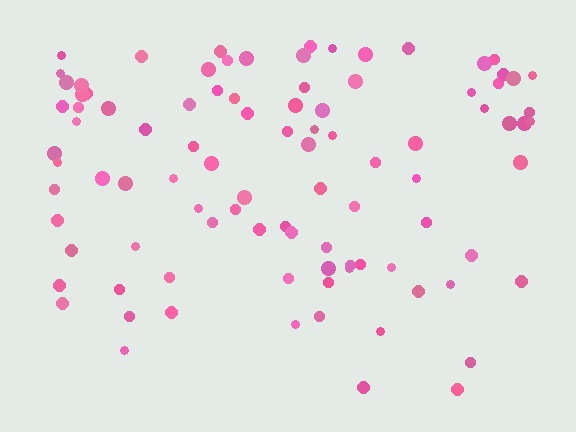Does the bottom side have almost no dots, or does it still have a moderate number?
Still a moderate number, just noticeably fewer than the top.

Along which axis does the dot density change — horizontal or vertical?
Vertical.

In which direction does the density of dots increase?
From bottom to top, with the top side densest.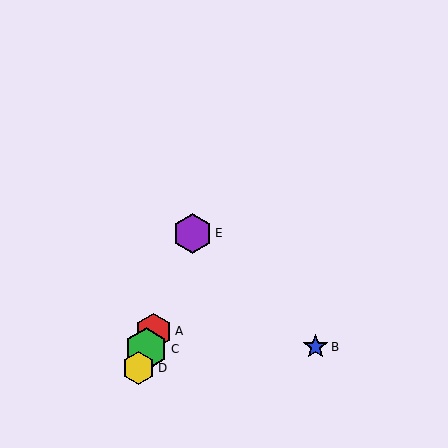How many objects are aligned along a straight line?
4 objects (A, C, D, E) are aligned along a straight line.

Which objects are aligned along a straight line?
Objects A, C, D, E are aligned along a straight line.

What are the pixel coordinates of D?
Object D is at (139, 368).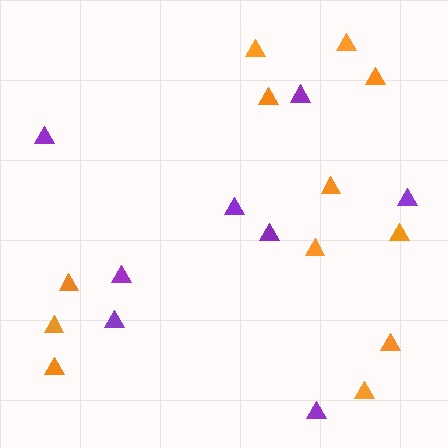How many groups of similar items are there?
There are 2 groups: one group of orange triangles (12) and one group of purple triangles (8).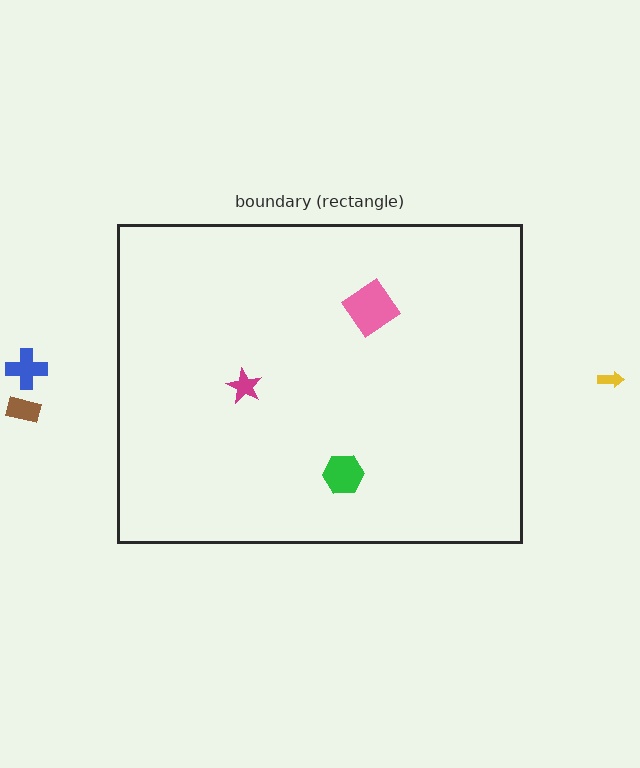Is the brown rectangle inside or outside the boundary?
Outside.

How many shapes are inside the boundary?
3 inside, 3 outside.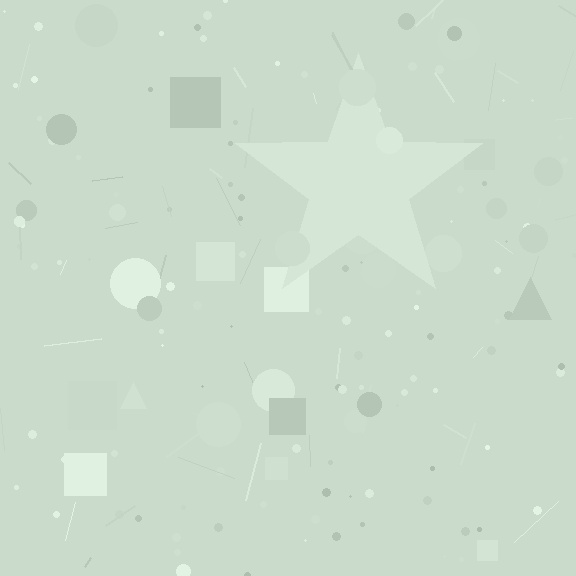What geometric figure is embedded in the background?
A star is embedded in the background.